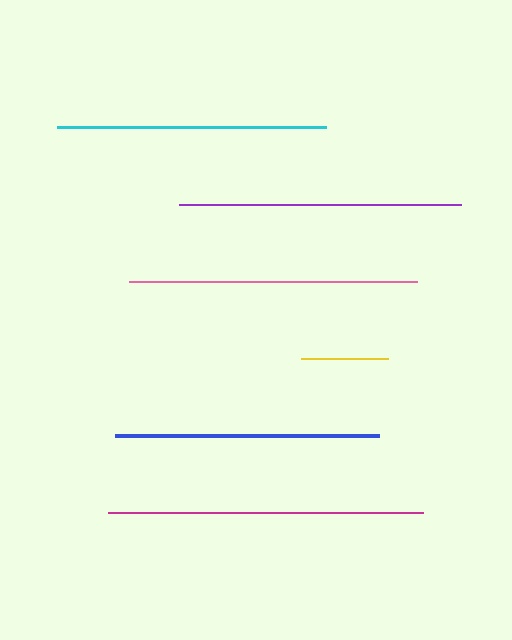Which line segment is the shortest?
The yellow line is the shortest at approximately 88 pixels.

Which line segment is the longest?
The magenta line is the longest at approximately 315 pixels.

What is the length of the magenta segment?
The magenta segment is approximately 315 pixels long.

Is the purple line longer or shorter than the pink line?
The pink line is longer than the purple line.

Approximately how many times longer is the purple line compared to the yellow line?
The purple line is approximately 3.2 times the length of the yellow line.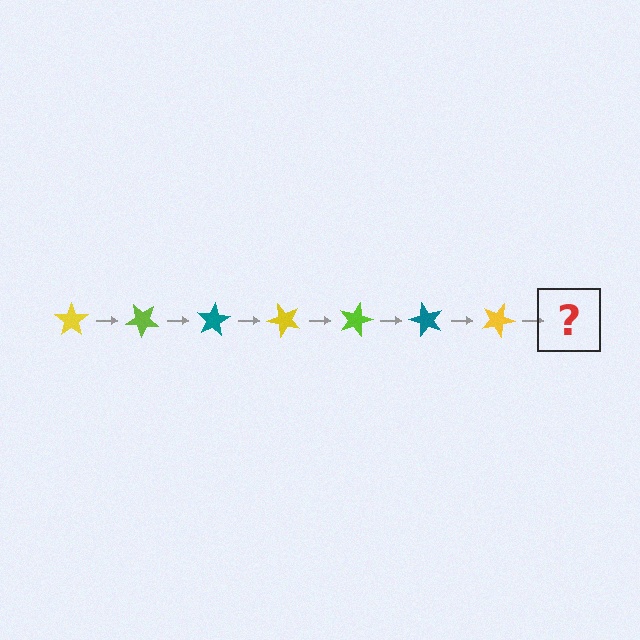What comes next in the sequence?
The next element should be a lime star, rotated 280 degrees from the start.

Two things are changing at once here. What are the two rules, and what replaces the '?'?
The two rules are that it rotates 40 degrees each step and the color cycles through yellow, lime, and teal. The '?' should be a lime star, rotated 280 degrees from the start.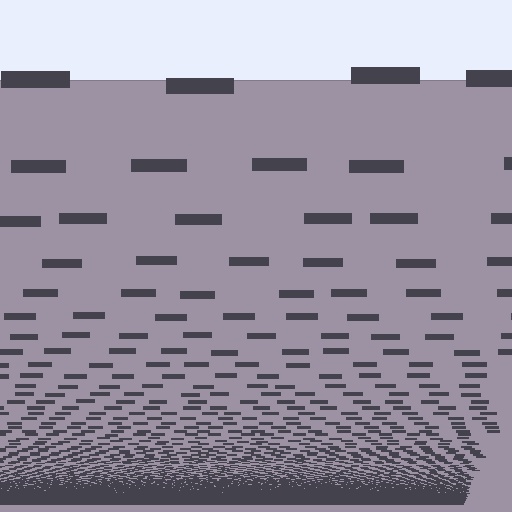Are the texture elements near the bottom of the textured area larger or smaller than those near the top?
Smaller. The gradient is inverted — elements near the bottom are smaller and denser.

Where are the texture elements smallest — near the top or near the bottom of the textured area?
Near the bottom.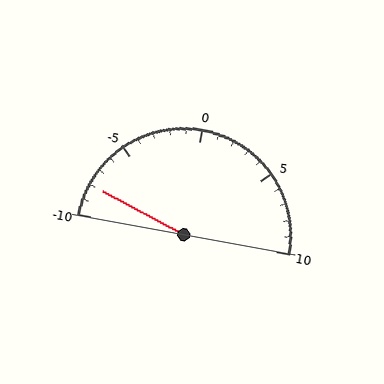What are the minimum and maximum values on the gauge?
The gauge ranges from -10 to 10.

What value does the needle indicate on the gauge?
The needle indicates approximately -8.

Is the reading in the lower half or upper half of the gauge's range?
The reading is in the lower half of the range (-10 to 10).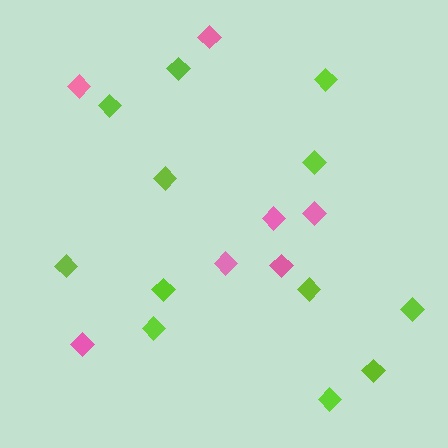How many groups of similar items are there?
There are 2 groups: one group of lime diamonds (12) and one group of pink diamonds (7).